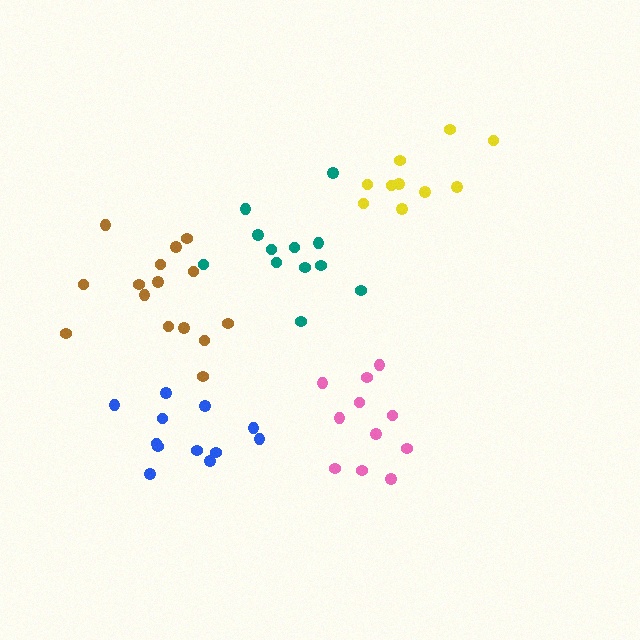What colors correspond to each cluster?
The clusters are colored: teal, yellow, pink, blue, brown.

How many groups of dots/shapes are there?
There are 5 groups.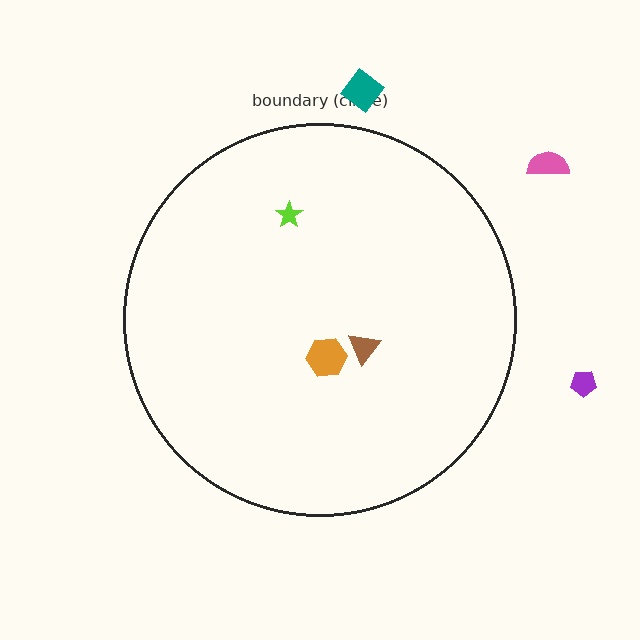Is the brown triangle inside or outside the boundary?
Inside.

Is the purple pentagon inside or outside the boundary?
Outside.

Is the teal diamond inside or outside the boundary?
Outside.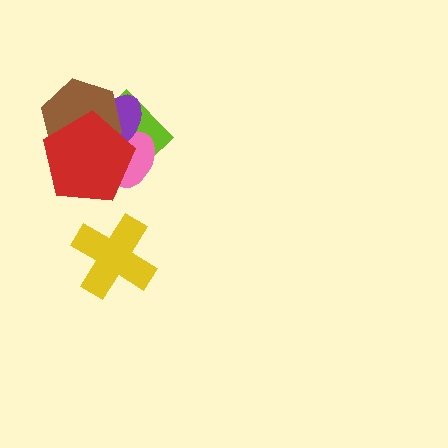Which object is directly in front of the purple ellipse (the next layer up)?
The brown hexagon is directly in front of the purple ellipse.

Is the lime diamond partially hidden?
Yes, it is partially covered by another shape.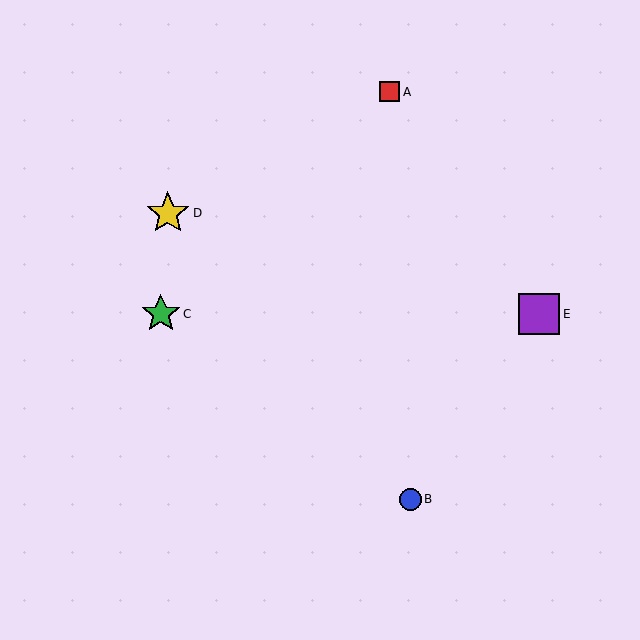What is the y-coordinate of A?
Object A is at y≈92.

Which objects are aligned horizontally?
Objects C, E are aligned horizontally.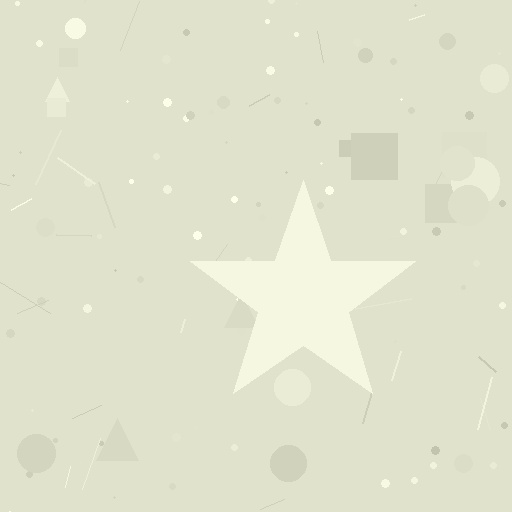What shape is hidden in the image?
A star is hidden in the image.